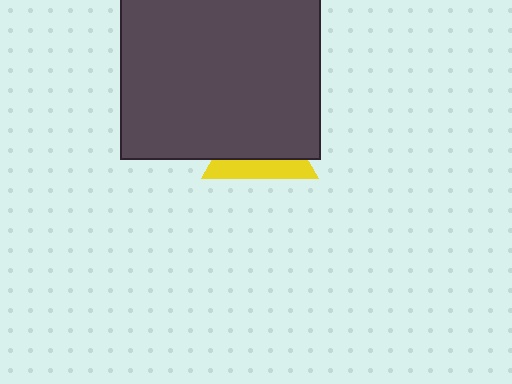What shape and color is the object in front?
The object in front is a dark gray square.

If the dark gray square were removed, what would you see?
You would see the complete yellow triangle.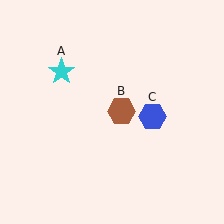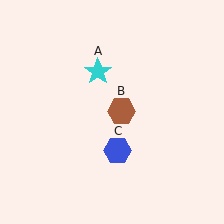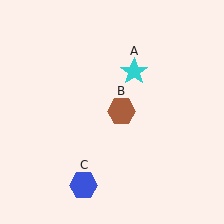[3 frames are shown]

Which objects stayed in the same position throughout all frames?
Brown hexagon (object B) remained stationary.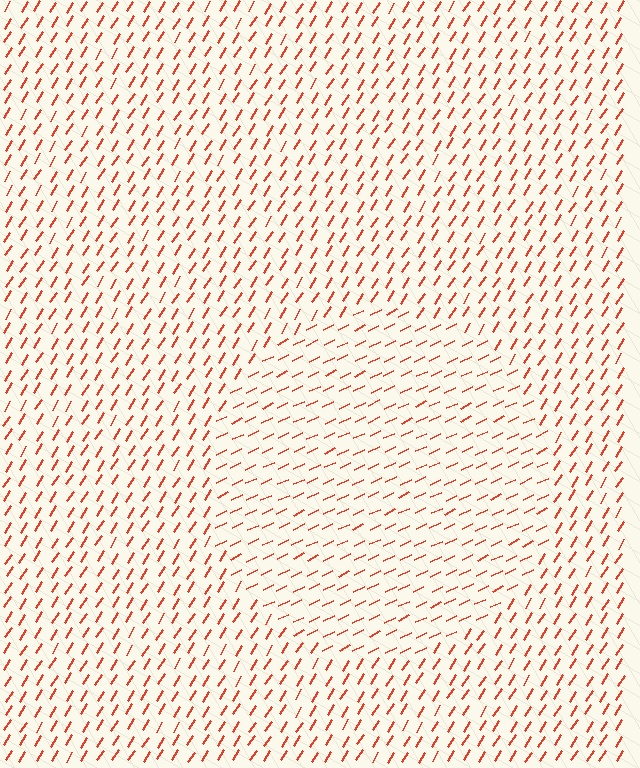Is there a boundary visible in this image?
Yes, there is a texture boundary formed by a change in line orientation.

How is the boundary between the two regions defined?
The boundary is defined purely by a change in line orientation (approximately 32 degrees difference). All lines are the same color and thickness.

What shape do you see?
I see a circle.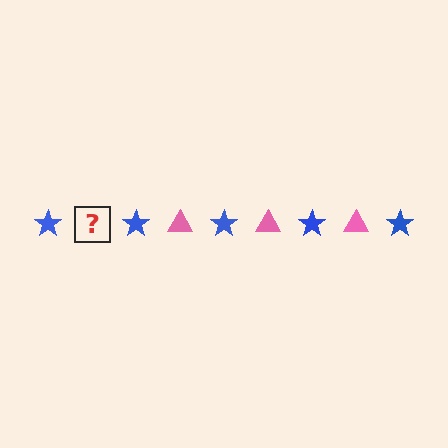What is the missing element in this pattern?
The missing element is a pink triangle.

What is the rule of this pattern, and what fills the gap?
The rule is that the pattern alternates between blue star and pink triangle. The gap should be filled with a pink triangle.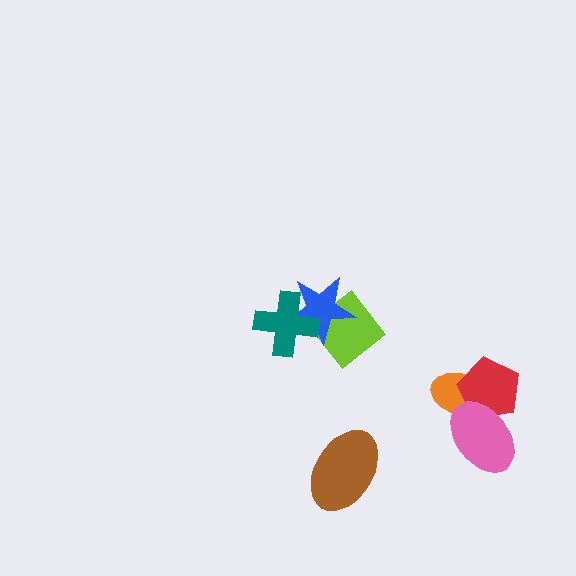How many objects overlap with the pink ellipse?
2 objects overlap with the pink ellipse.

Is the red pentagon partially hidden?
Yes, it is partially covered by another shape.